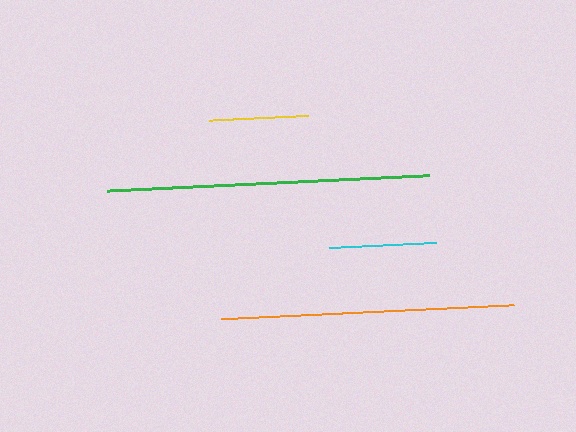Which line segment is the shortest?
The yellow line is the shortest at approximately 100 pixels.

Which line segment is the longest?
The green line is the longest at approximately 323 pixels.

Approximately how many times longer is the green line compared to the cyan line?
The green line is approximately 3.0 times the length of the cyan line.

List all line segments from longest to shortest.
From longest to shortest: green, orange, cyan, yellow.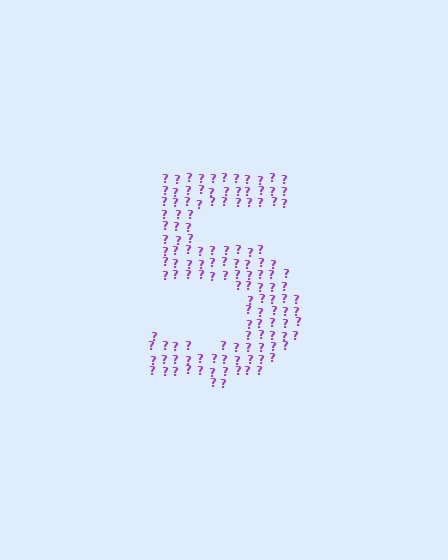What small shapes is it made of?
It is made of small question marks.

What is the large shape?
The large shape is the digit 5.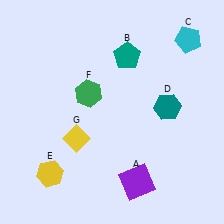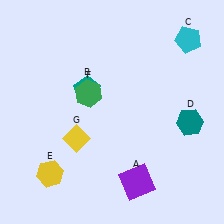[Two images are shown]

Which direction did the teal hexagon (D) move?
The teal hexagon (D) moved right.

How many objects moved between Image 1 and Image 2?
2 objects moved between the two images.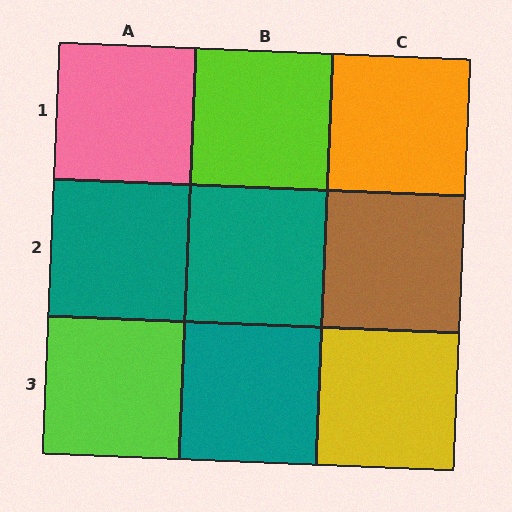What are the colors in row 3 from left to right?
Lime, teal, yellow.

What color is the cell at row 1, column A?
Pink.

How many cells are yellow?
1 cell is yellow.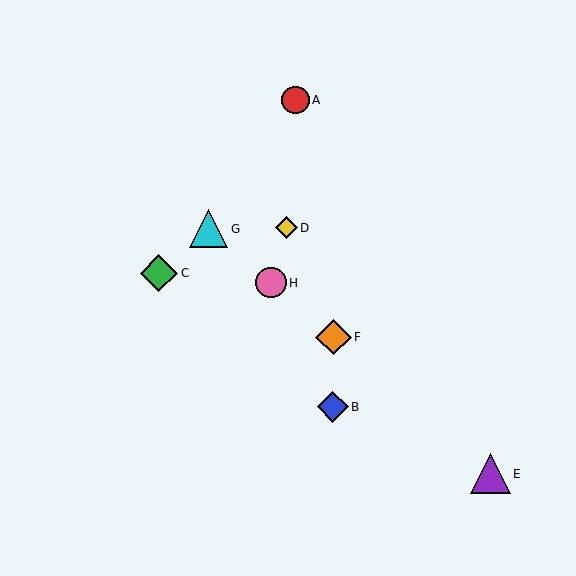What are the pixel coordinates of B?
Object B is at (333, 407).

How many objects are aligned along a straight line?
4 objects (E, F, G, H) are aligned along a straight line.